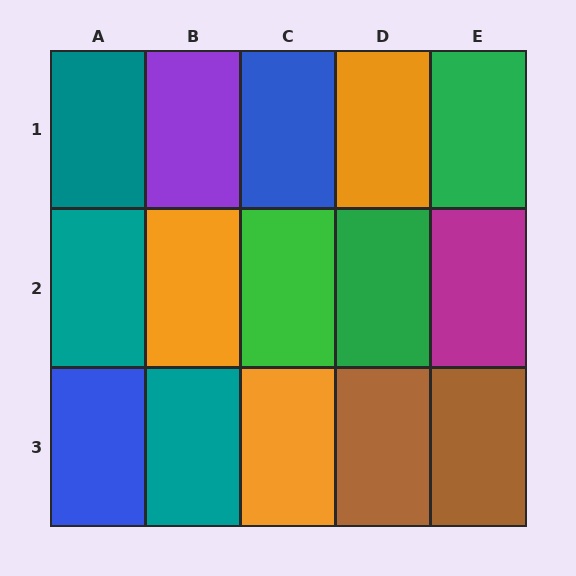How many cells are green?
3 cells are green.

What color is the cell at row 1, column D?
Orange.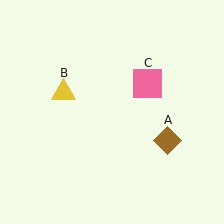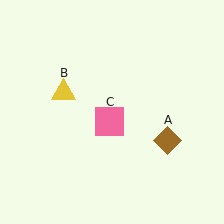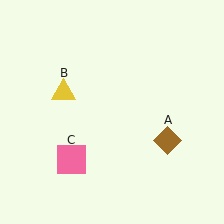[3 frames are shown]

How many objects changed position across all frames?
1 object changed position: pink square (object C).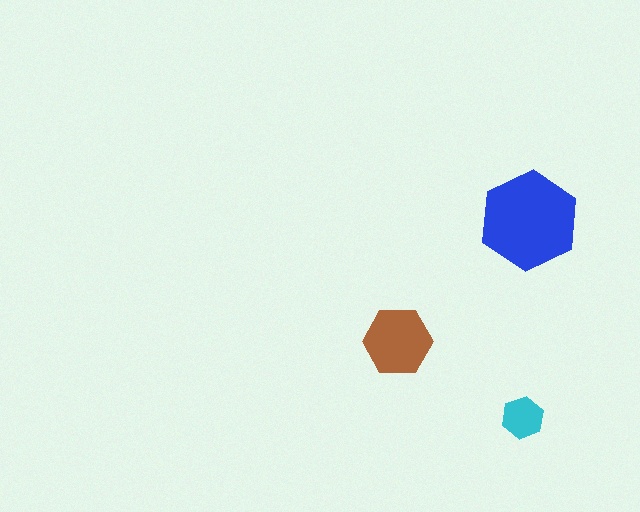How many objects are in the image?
There are 3 objects in the image.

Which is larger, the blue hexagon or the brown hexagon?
The blue one.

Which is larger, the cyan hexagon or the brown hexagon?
The brown one.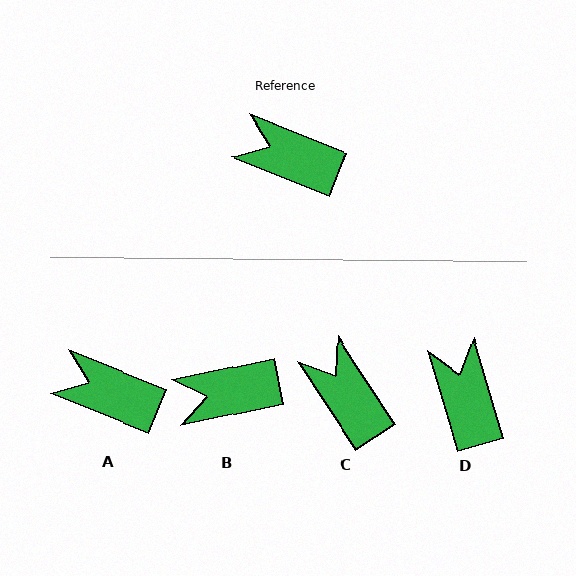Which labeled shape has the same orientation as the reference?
A.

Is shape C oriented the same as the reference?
No, it is off by about 35 degrees.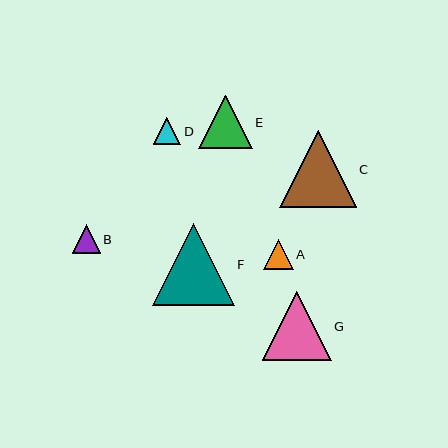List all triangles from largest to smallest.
From largest to smallest: F, C, G, E, A, B, D.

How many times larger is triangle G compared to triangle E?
Triangle G is approximately 1.3 times the size of triangle E.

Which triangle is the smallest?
Triangle D is the smallest with a size of approximately 27 pixels.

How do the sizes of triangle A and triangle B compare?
Triangle A and triangle B are approximately the same size.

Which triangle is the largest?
Triangle F is the largest with a size of approximately 82 pixels.